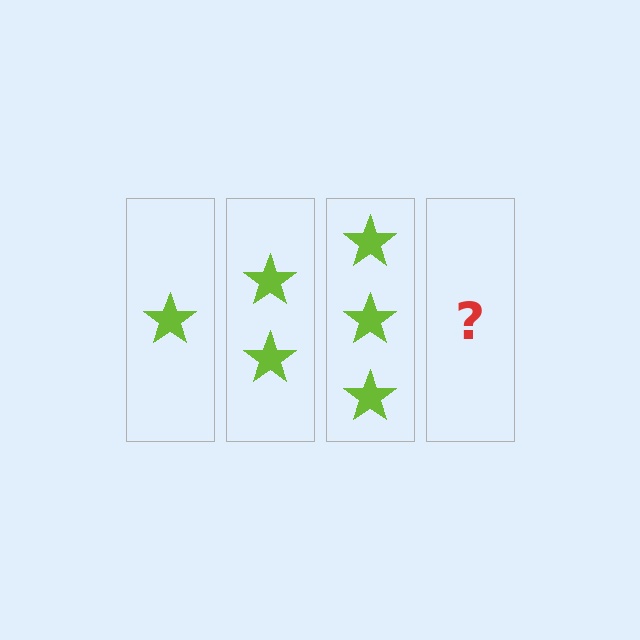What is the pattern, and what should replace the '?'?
The pattern is that each step adds one more star. The '?' should be 4 stars.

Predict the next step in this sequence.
The next step is 4 stars.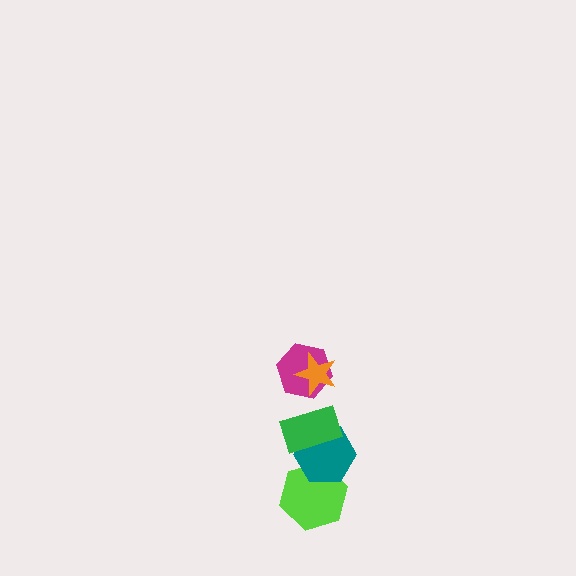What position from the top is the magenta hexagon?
The magenta hexagon is 2nd from the top.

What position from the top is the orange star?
The orange star is 1st from the top.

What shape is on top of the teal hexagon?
The green rectangle is on top of the teal hexagon.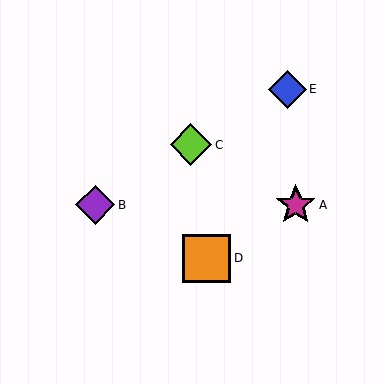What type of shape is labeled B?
Shape B is a purple diamond.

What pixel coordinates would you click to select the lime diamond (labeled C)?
Click at (191, 145) to select the lime diamond C.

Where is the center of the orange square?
The center of the orange square is at (207, 258).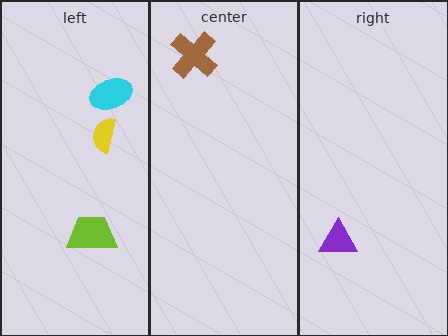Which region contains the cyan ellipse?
The left region.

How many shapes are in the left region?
3.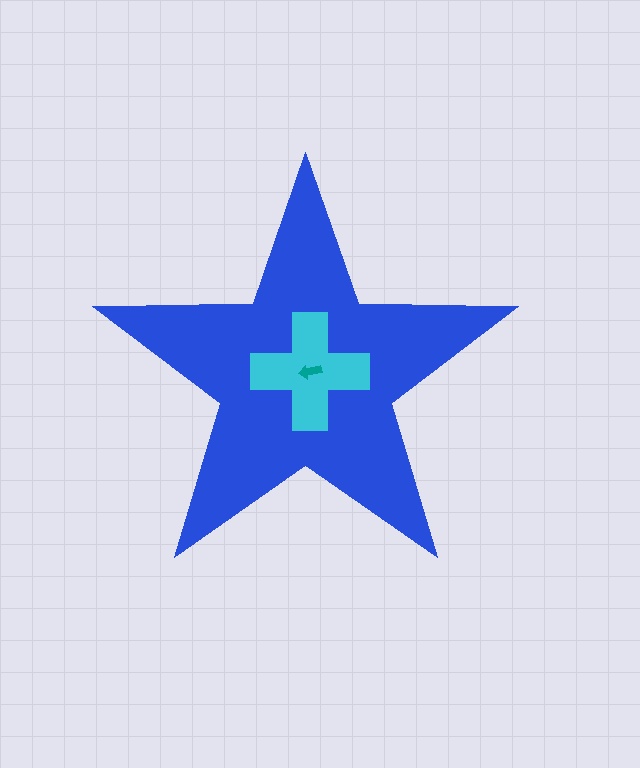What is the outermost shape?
The blue star.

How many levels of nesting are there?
3.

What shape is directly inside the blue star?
The cyan cross.